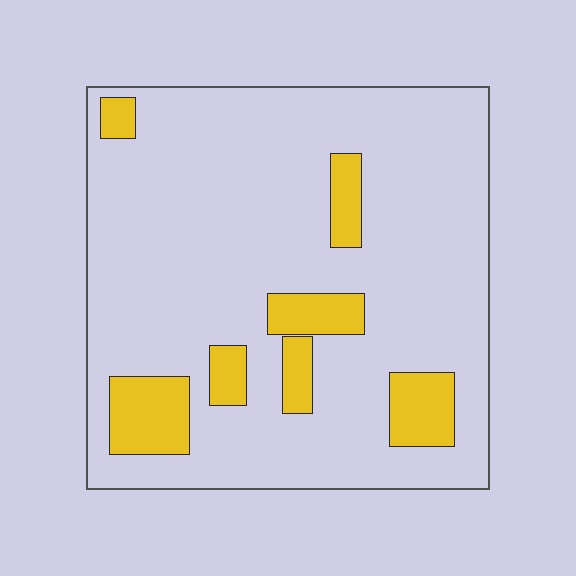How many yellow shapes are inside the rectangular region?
7.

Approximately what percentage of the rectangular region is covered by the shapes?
Approximately 15%.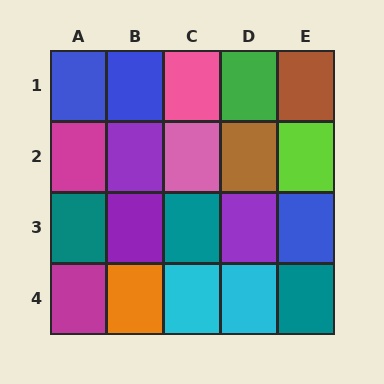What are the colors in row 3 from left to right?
Teal, purple, teal, purple, blue.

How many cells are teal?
3 cells are teal.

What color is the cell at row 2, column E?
Lime.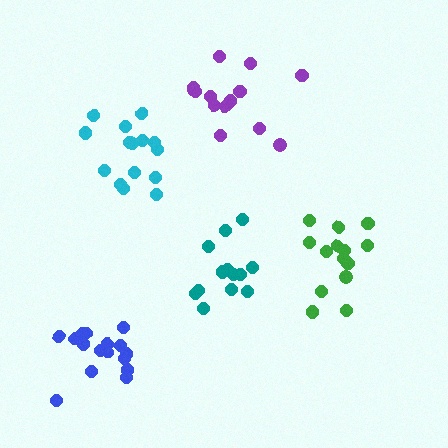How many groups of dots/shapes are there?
There are 5 groups.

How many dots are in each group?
Group 1: 13 dots, Group 2: 14 dots, Group 3: 16 dots, Group 4: 16 dots, Group 5: 14 dots (73 total).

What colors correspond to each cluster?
The clusters are colored: teal, green, blue, cyan, purple.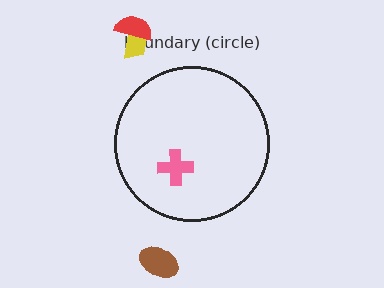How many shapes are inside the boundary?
1 inside, 3 outside.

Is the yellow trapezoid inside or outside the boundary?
Outside.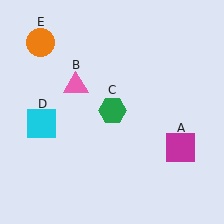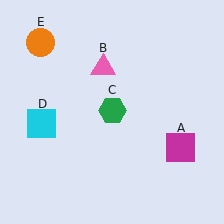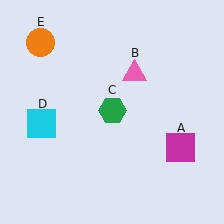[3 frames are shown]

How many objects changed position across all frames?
1 object changed position: pink triangle (object B).